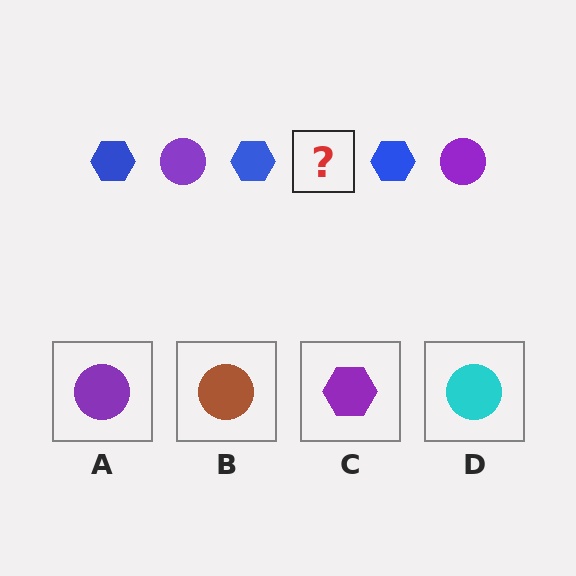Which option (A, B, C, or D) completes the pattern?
A.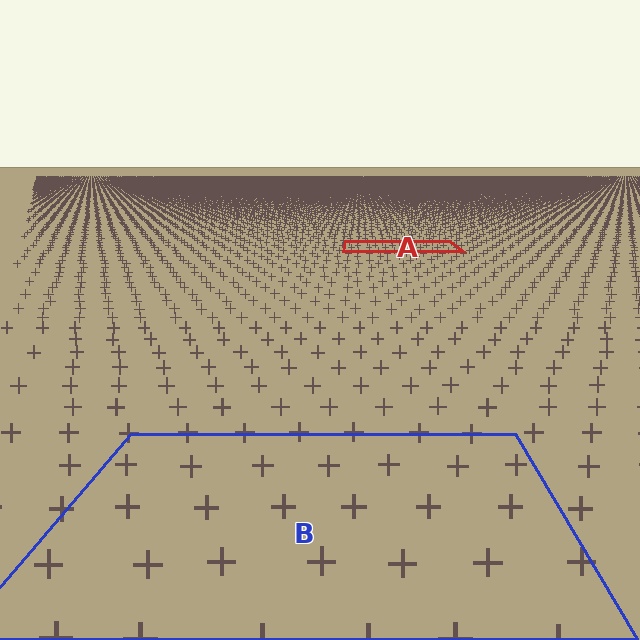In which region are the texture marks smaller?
The texture marks are smaller in region A, because it is farther away.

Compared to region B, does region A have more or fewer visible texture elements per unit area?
Region A has more texture elements per unit area — they are packed more densely because it is farther away.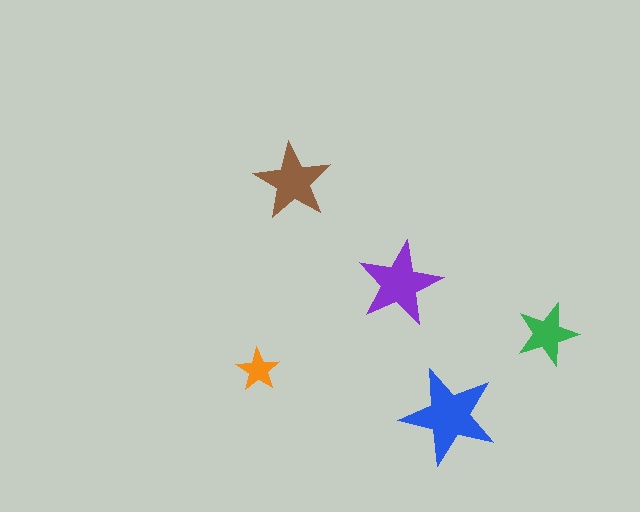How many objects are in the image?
There are 5 objects in the image.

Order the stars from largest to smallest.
the blue one, the purple one, the brown one, the green one, the orange one.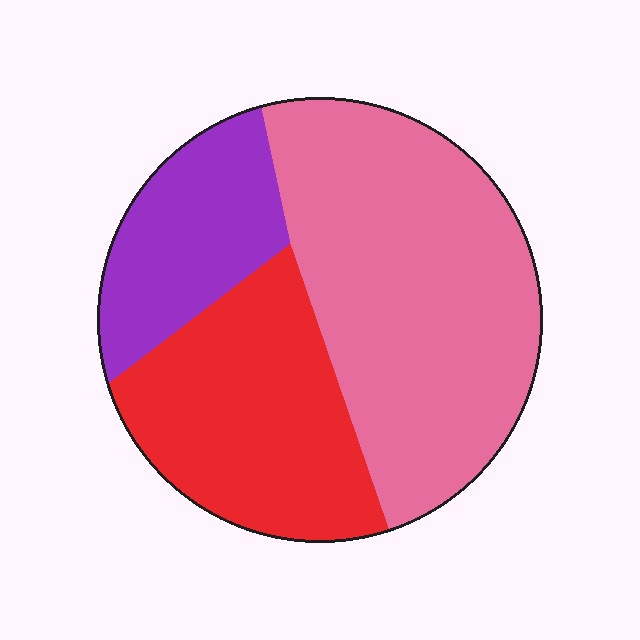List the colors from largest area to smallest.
From largest to smallest: pink, red, purple.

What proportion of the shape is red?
Red takes up about one third (1/3) of the shape.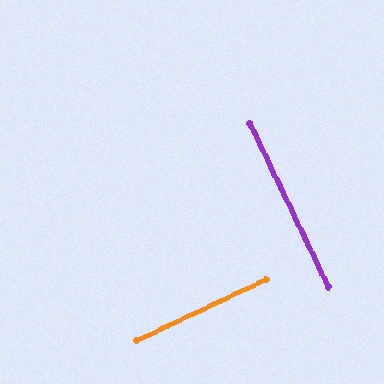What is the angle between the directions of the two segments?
Approximately 89 degrees.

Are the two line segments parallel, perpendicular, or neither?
Perpendicular — they meet at approximately 89°.